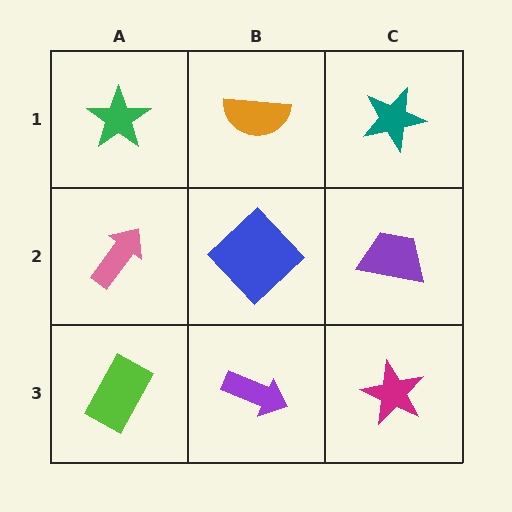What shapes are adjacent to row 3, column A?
A pink arrow (row 2, column A), a purple arrow (row 3, column B).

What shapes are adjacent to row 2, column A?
A green star (row 1, column A), a lime rectangle (row 3, column A), a blue diamond (row 2, column B).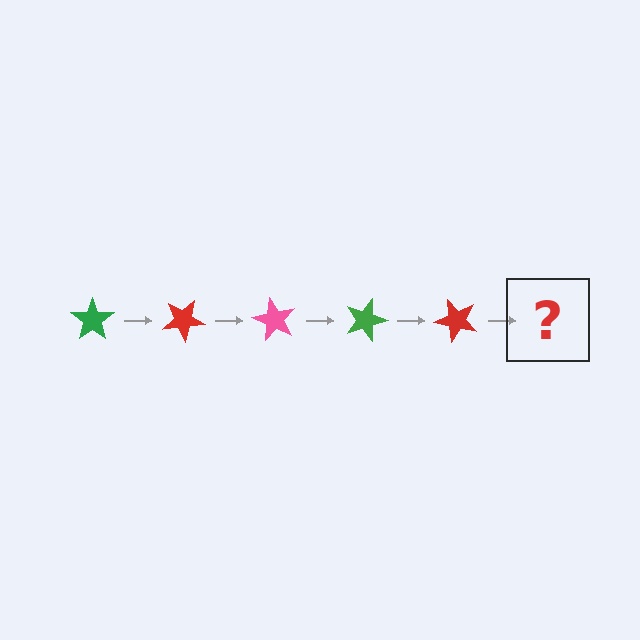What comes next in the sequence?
The next element should be a pink star, rotated 150 degrees from the start.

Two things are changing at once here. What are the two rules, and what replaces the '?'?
The two rules are that it rotates 30 degrees each step and the color cycles through green, red, and pink. The '?' should be a pink star, rotated 150 degrees from the start.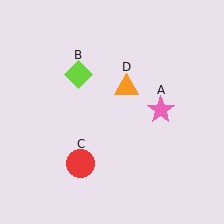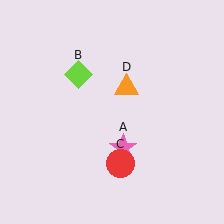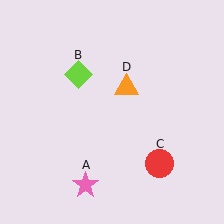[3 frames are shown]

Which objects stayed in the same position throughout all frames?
Lime diamond (object B) and orange triangle (object D) remained stationary.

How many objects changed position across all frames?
2 objects changed position: pink star (object A), red circle (object C).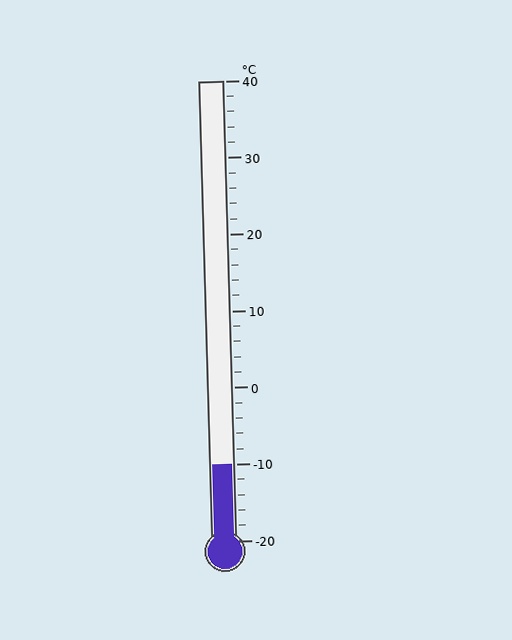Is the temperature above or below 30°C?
The temperature is below 30°C.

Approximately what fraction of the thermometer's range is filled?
The thermometer is filled to approximately 15% of its range.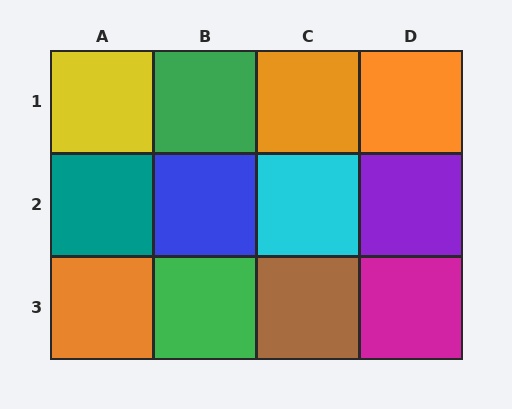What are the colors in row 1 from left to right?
Yellow, green, orange, orange.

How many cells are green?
2 cells are green.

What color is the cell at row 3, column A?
Orange.